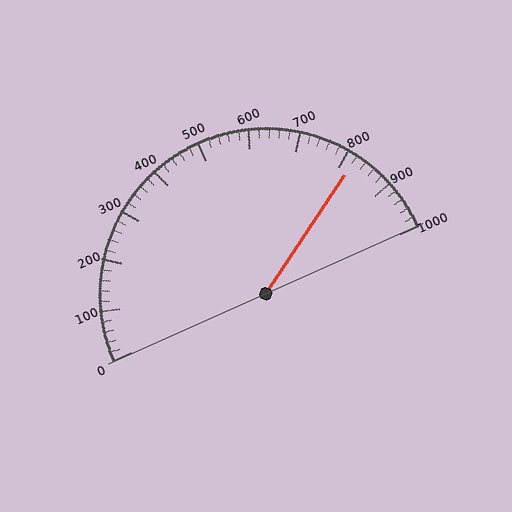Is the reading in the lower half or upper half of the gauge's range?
The reading is in the upper half of the range (0 to 1000).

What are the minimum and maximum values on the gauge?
The gauge ranges from 0 to 1000.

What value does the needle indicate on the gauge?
The needle indicates approximately 820.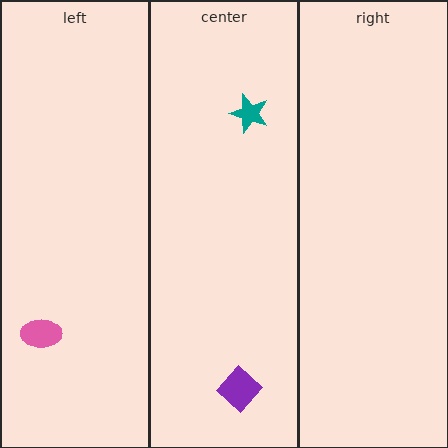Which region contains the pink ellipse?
The left region.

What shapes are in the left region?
The pink ellipse.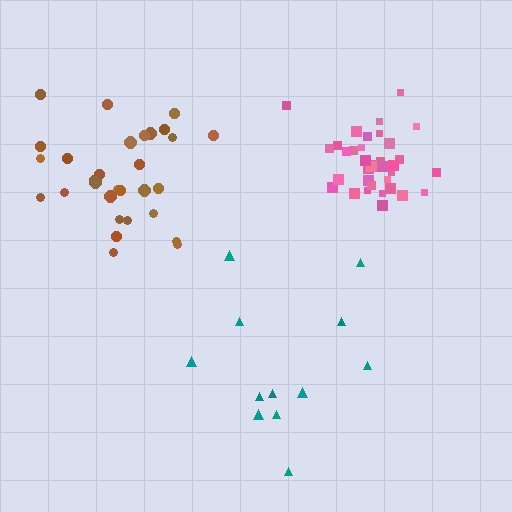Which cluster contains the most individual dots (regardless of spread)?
Pink (35).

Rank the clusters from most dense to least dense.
pink, brown, teal.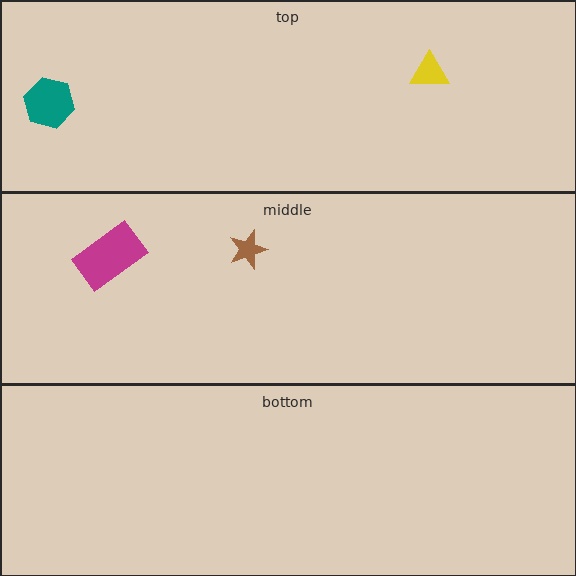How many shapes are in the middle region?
2.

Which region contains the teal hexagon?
The top region.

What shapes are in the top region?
The yellow triangle, the teal hexagon.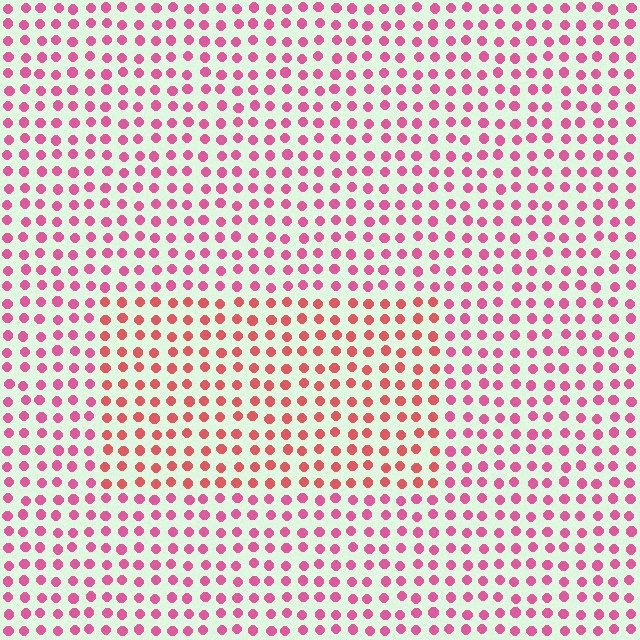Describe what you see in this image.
The image is filled with small pink elements in a uniform arrangement. A rectangle-shaped region is visible where the elements are tinted to a slightly different hue, forming a subtle color boundary.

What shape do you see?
I see a rectangle.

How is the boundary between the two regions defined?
The boundary is defined purely by a slight shift in hue (about 28 degrees). Spacing, size, and orientation are identical on both sides.